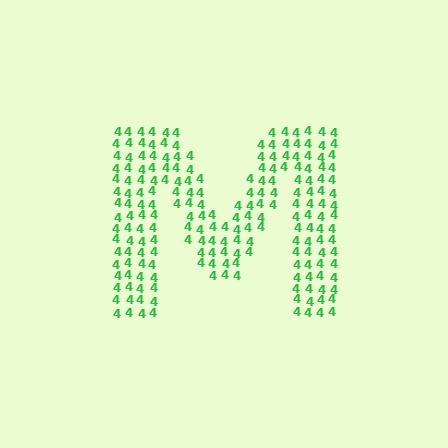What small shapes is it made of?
It is made of small digit 4's.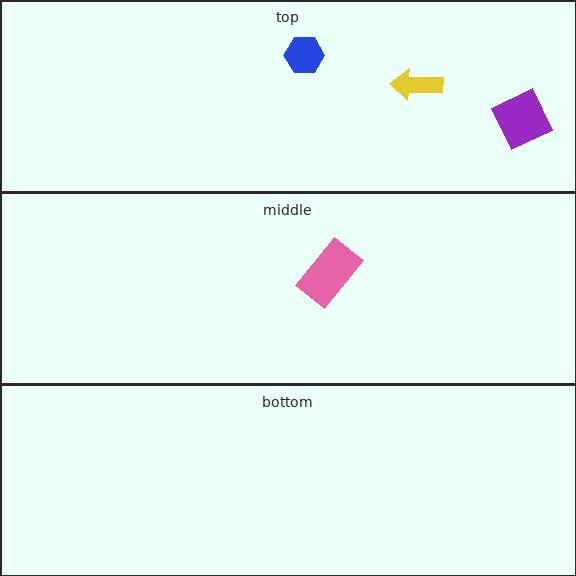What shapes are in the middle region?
The pink rectangle.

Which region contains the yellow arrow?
The top region.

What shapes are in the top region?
The yellow arrow, the purple square, the blue hexagon.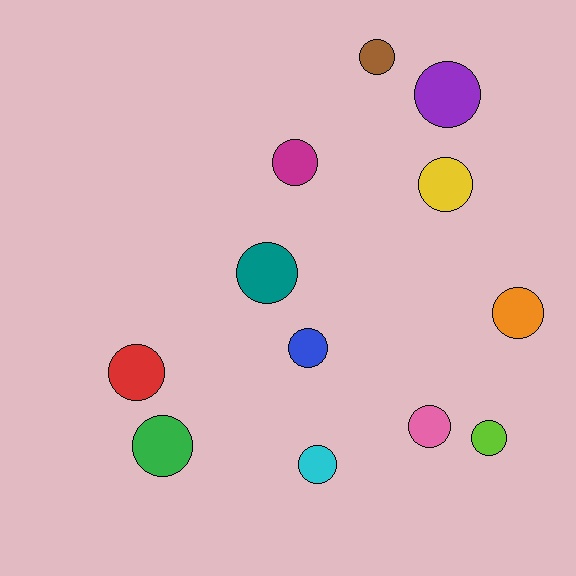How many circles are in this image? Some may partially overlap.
There are 12 circles.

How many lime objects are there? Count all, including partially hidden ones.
There is 1 lime object.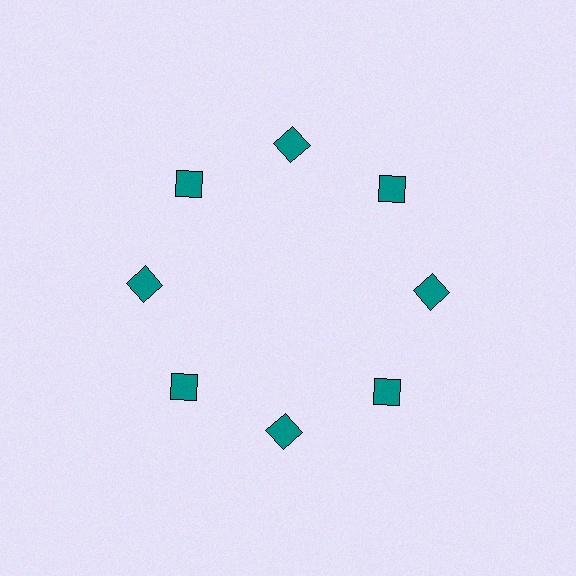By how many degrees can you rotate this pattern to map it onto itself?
The pattern maps onto itself every 45 degrees of rotation.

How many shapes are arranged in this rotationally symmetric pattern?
There are 8 shapes, arranged in 8 groups of 1.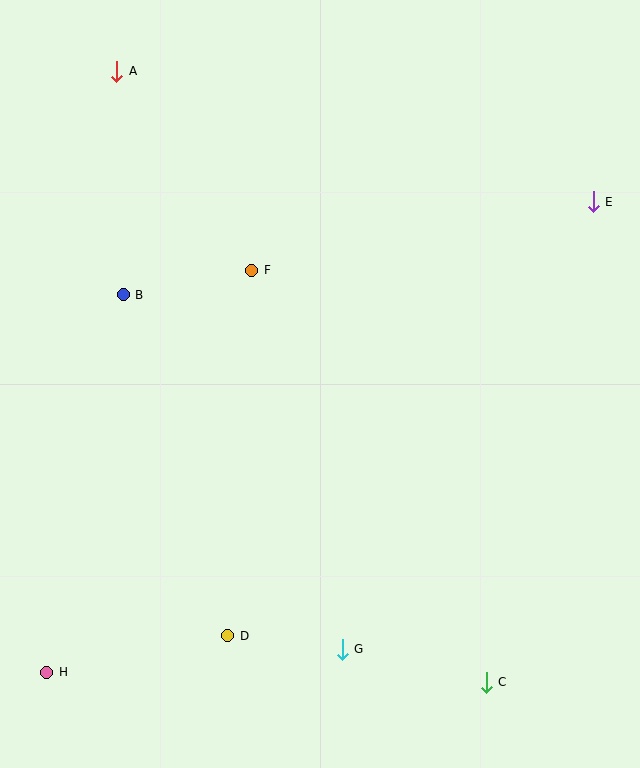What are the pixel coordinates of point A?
Point A is at (117, 71).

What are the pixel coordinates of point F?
Point F is at (252, 270).